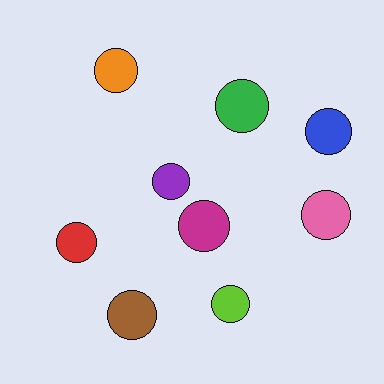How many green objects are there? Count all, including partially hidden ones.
There is 1 green object.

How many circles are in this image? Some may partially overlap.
There are 9 circles.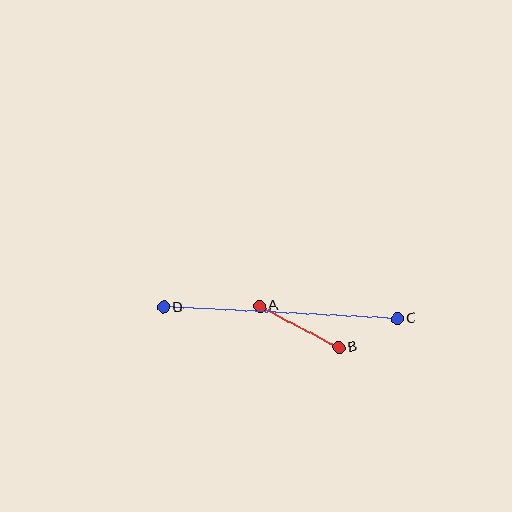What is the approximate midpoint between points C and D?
The midpoint is at approximately (281, 313) pixels.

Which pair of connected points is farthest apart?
Points C and D are farthest apart.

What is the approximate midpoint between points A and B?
The midpoint is at approximately (299, 327) pixels.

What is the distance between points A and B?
The distance is approximately 89 pixels.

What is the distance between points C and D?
The distance is approximately 234 pixels.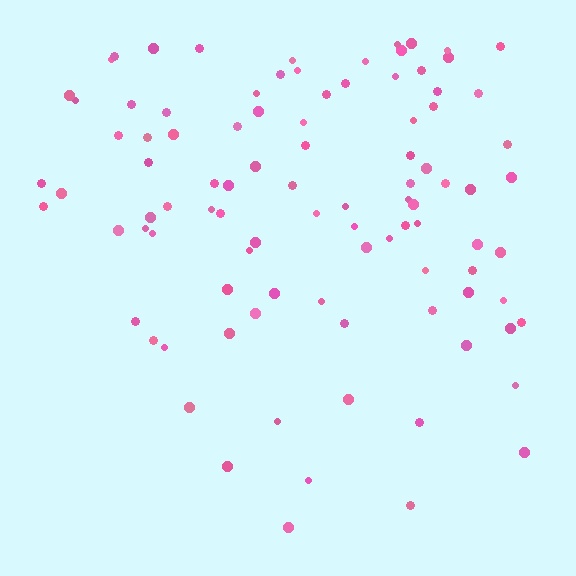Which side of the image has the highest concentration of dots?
The top.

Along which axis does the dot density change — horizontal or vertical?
Vertical.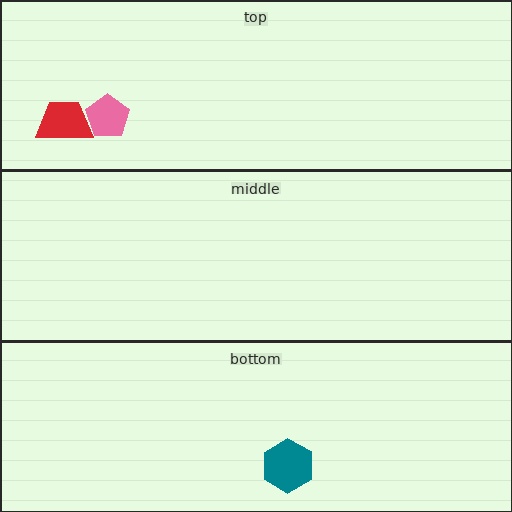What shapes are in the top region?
The red trapezoid, the pink pentagon.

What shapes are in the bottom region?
The teal hexagon.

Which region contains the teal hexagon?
The bottom region.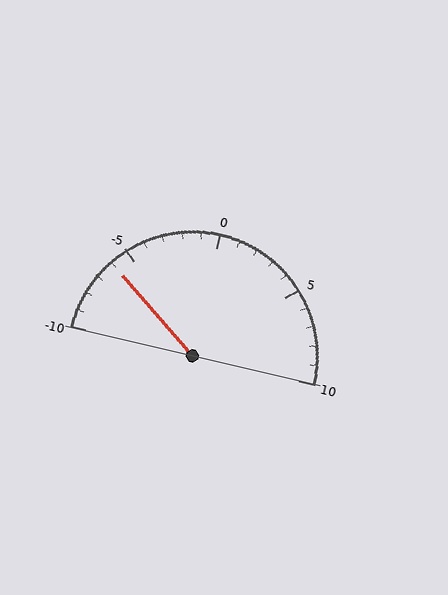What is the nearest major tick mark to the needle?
The nearest major tick mark is -5.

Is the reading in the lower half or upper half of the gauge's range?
The reading is in the lower half of the range (-10 to 10).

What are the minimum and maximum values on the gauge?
The gauge ranges from -10 to 10.